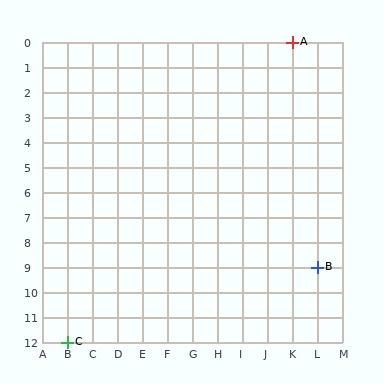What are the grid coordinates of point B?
Point B is at grid coordinates (L, 9).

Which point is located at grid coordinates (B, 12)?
Point C is at (B, 12).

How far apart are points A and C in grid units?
Points A and C are 9 columns and 12 rows apart (about 15.0 grid units diagonally).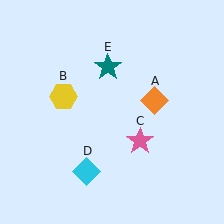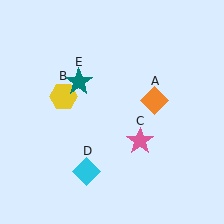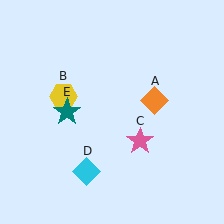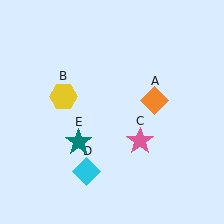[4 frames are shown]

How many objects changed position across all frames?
1 object changed position: teal star (object E).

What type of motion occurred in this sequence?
The teal star (object E) rotated counterclockwise around the center of the scene.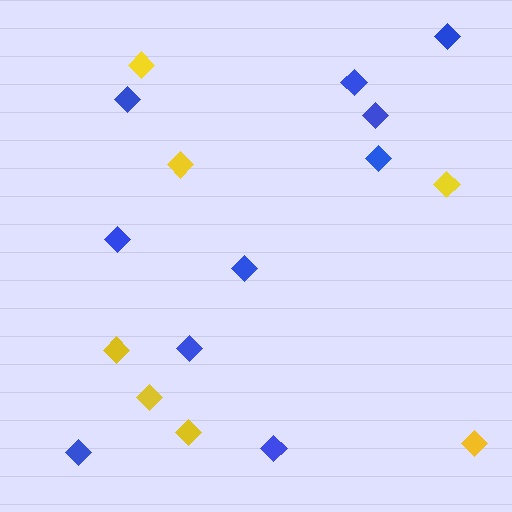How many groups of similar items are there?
There are 2 groups: one group of yellow diamonds (7) and one group of blue diamonds (10).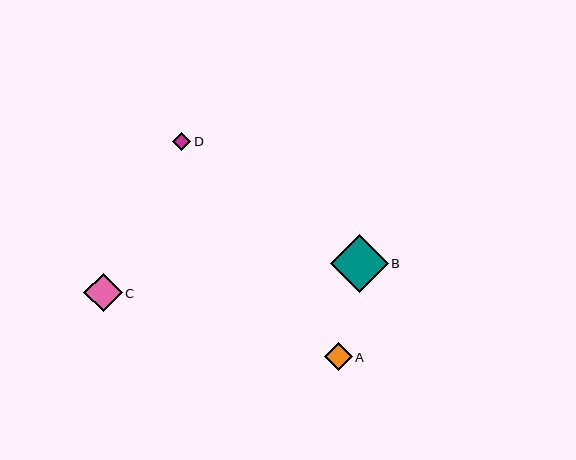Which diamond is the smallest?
Diamond D is the smallest with a size of approximately 18 pixels.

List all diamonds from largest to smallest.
From largest to smallest: B, C, A, D.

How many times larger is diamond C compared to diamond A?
Diamond C is approximately 1.4 times the size of diamond A.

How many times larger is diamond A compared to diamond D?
Diamond A is approximately 1.5 times the size of diamond D.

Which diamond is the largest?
Diamond B is the largest with a size of approximately 58 pixels.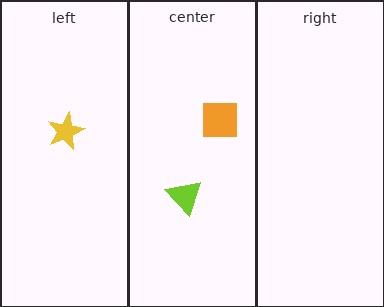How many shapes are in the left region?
1.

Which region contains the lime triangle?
The center region.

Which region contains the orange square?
The center region.